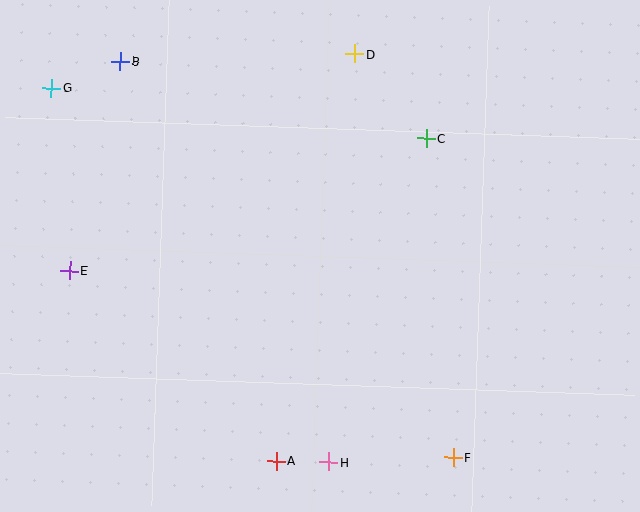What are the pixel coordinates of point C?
Point C is at (426, 138).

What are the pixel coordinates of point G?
Point G is at (51, 88).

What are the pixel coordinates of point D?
Point D is at (354, 54).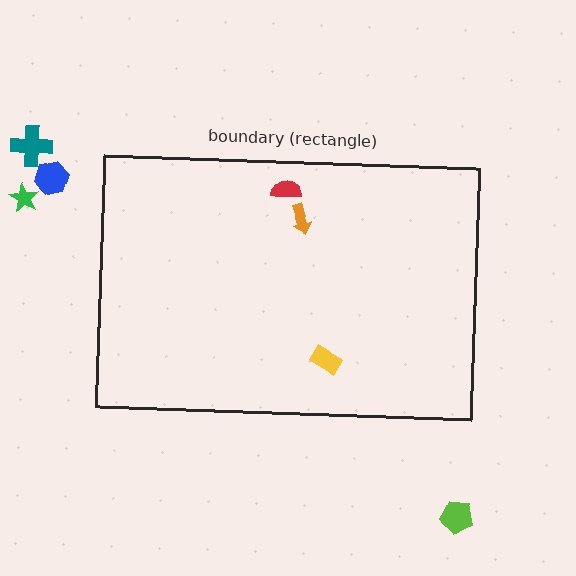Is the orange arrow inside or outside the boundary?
Inside.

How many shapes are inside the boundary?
3 inside, 4 outside.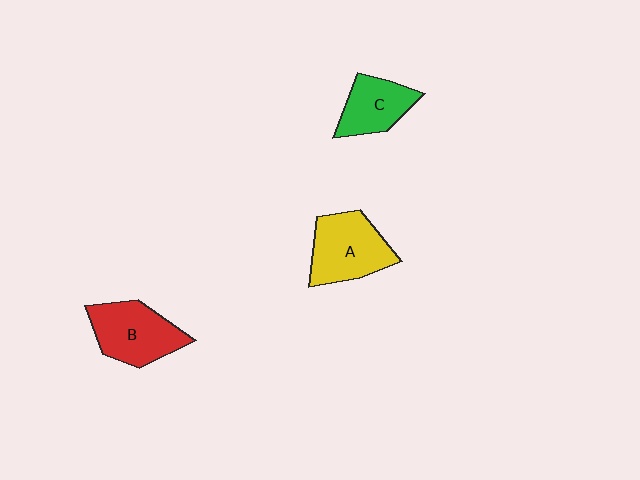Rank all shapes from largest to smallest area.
From largest to smallest: A (yellow), B (red), C (green).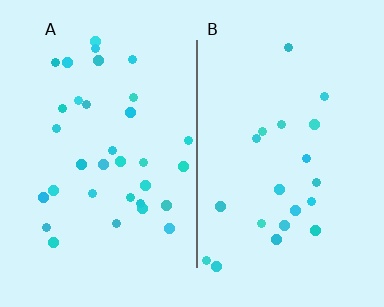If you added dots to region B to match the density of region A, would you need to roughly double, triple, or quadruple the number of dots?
Approximately double.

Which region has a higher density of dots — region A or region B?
A (the left).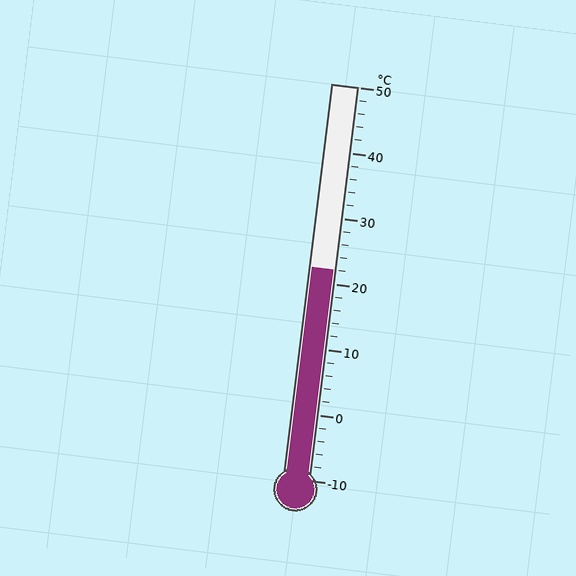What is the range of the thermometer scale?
The thermometer scale ranges from -10°C to 50°C.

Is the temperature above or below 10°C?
The temperature is above 10°C.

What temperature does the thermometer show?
The thermometer shows approximately 22°C.